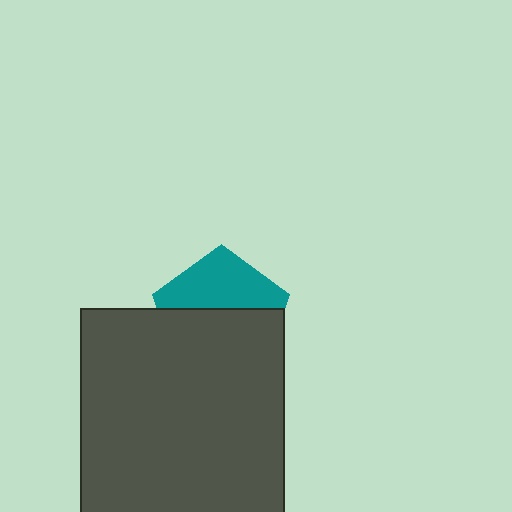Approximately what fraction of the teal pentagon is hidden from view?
Roughly 58% of the teal pentagon is hidden behind the dark gray square.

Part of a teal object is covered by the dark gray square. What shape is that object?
It is a pentagon.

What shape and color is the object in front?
The object in front is a dark gray square.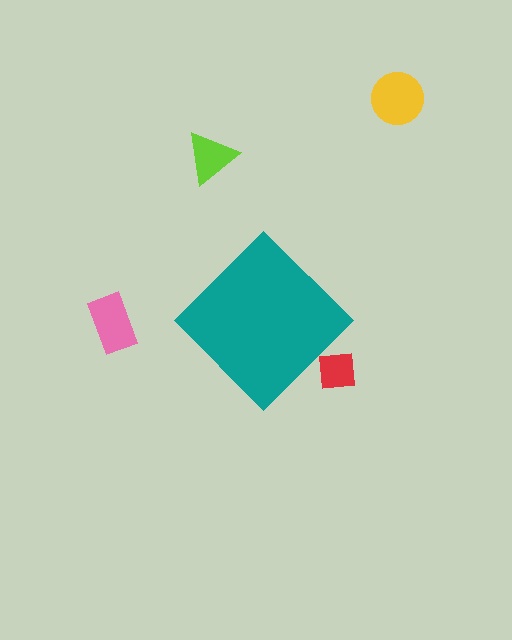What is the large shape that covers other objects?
A teal diamond.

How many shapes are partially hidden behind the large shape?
1 shape is partially hidden.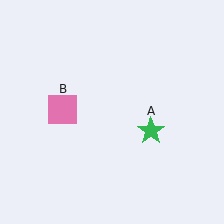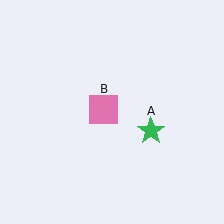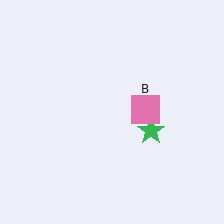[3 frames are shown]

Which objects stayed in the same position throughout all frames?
Green star (object A) remained stationary.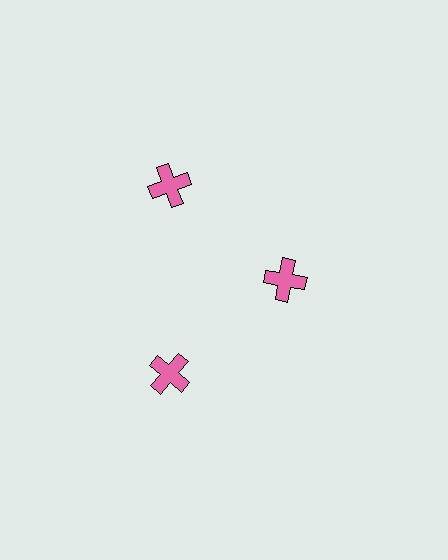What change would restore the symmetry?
The symmetry would be restored by moving it outward, back onto the ring so that all 3 crosses sit at equal angles and equal distance from the center.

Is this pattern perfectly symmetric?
No. The 3 pink crosses are arranged in a ring, but one element near the 3 o'clock position is pulled inward toward the center, breaking the 3-fold rotational symmetry.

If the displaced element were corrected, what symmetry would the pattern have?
It would have 3-fold rotational symmetry — the pattern would map onto itself every 120 degrees.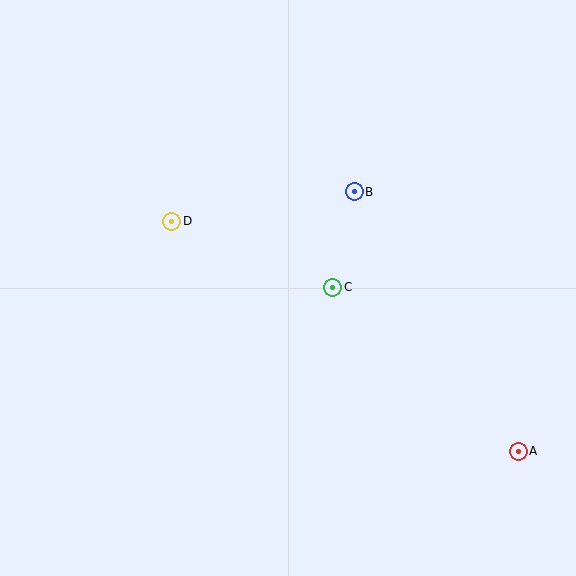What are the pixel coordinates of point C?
Point C is at (333, 287).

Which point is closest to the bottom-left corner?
Point D is closest to the bottom-left corner.